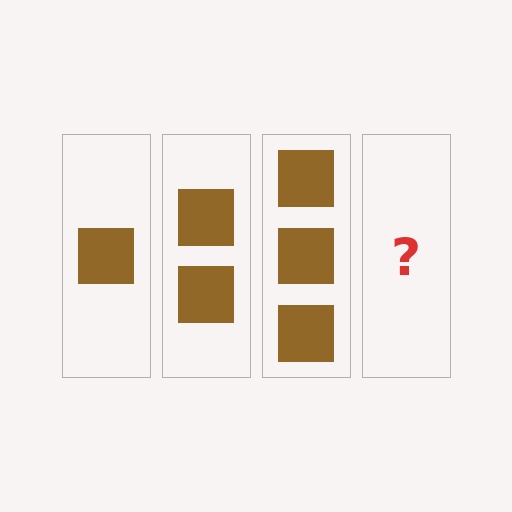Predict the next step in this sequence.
The next step is 4 squares.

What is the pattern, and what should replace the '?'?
The pattern is that each step adds one more square. The '?' should be 4 squares.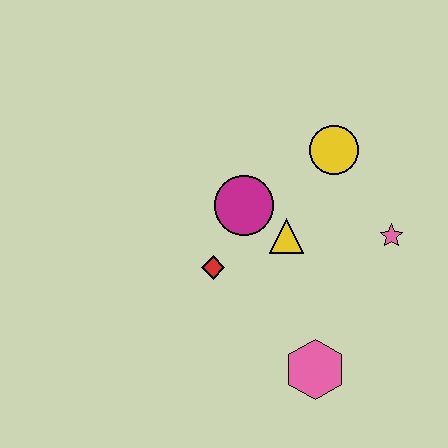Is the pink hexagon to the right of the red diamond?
Yes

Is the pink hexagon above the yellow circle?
No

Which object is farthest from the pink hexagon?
The yellow circle is farthest from the pink hexagon.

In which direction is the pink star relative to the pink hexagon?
The pink star is above the pink hexagon.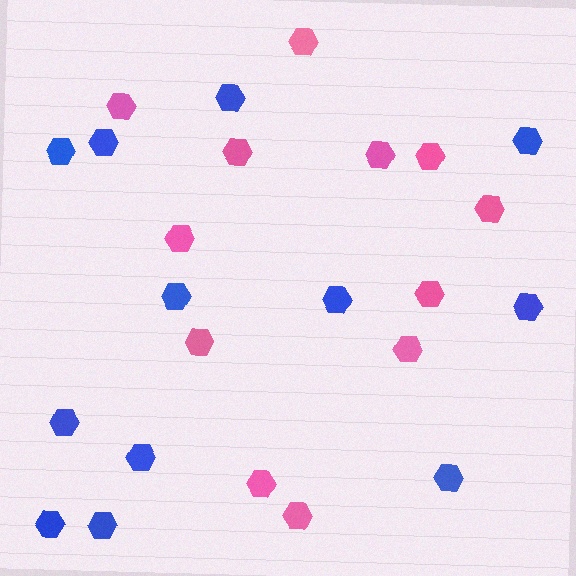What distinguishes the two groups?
There are 2 groups: one group of pink hexagons (12) and one group of blue hexagons (12).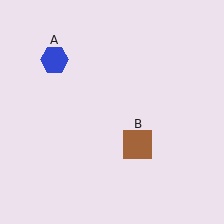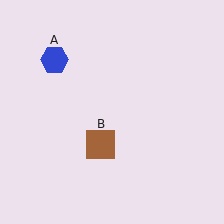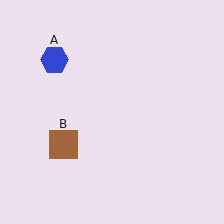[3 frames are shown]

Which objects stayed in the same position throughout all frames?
Blue hexagon (object A) remained stationary.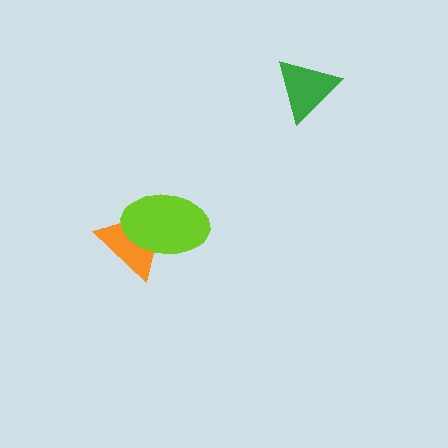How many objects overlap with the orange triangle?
1 object overlaps with the orange triangle.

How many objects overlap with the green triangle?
0 objects overlap with the green triangle.